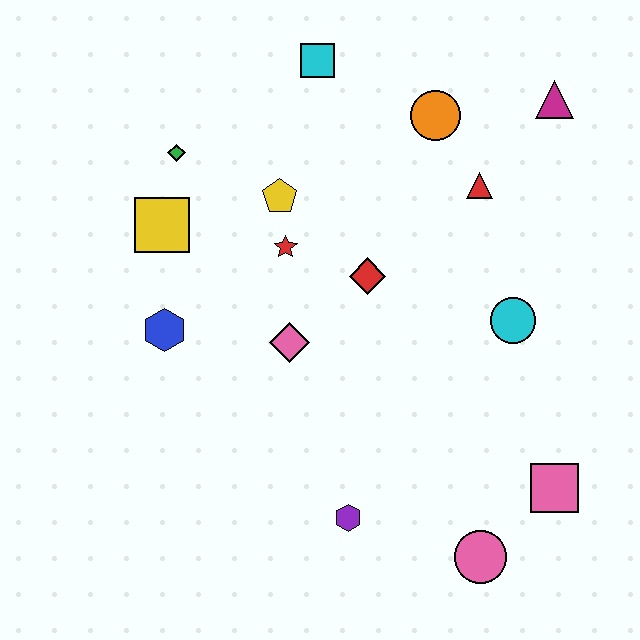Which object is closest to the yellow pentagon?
The red star is closest to the yellow pentagon.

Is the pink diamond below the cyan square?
Yes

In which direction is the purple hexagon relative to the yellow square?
The purple hexagon is below the yellow square.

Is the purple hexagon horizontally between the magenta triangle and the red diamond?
No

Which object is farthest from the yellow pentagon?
The pink circle is farthest from the yellow pentagon.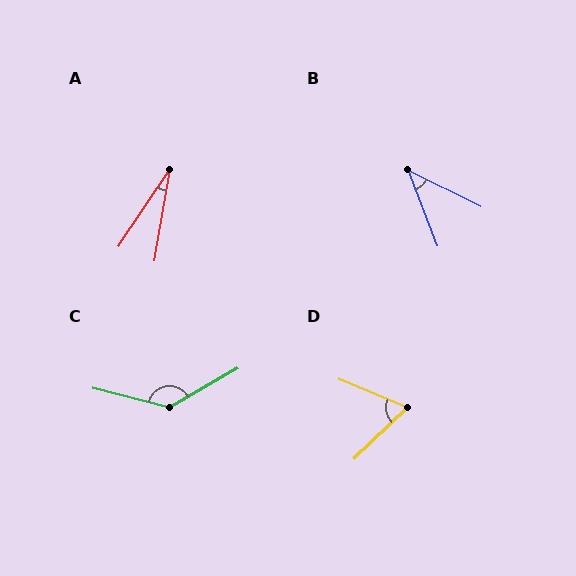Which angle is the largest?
C, at approximately 136 degrees.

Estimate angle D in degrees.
Approximately 66 degrees.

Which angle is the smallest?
A, at approximately 24 degrees.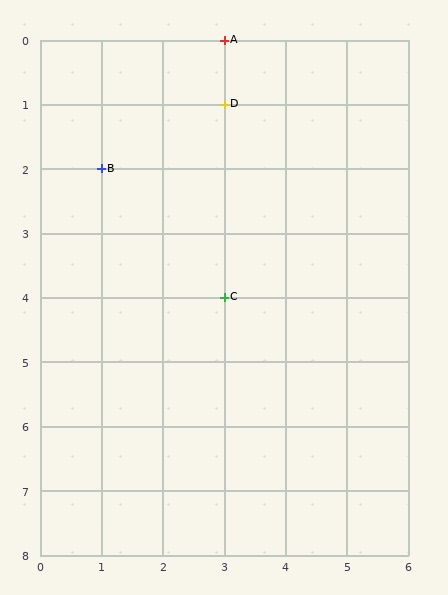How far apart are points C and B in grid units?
Points C and B are 2 columns and 2 rows apart (about 2.8 grid units diagonally).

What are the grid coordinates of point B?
Point B is at grid coordinates (1, 2).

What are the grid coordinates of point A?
Point A is at grid coordinates (3, 0).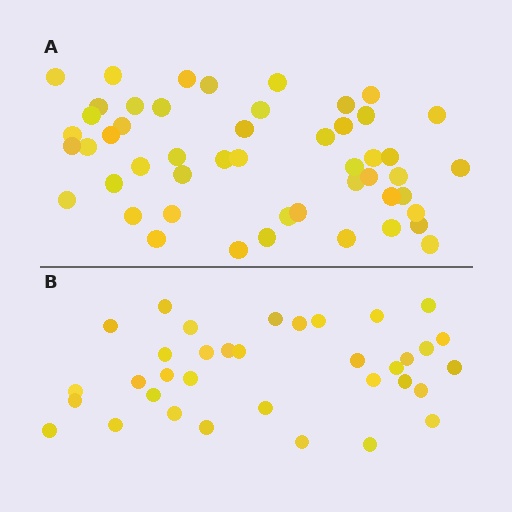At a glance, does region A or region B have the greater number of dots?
Region A (the top region) has more dots.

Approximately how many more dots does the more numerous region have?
Region A has approximately 15 more dots than region B.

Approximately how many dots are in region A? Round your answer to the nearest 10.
About 50 dots.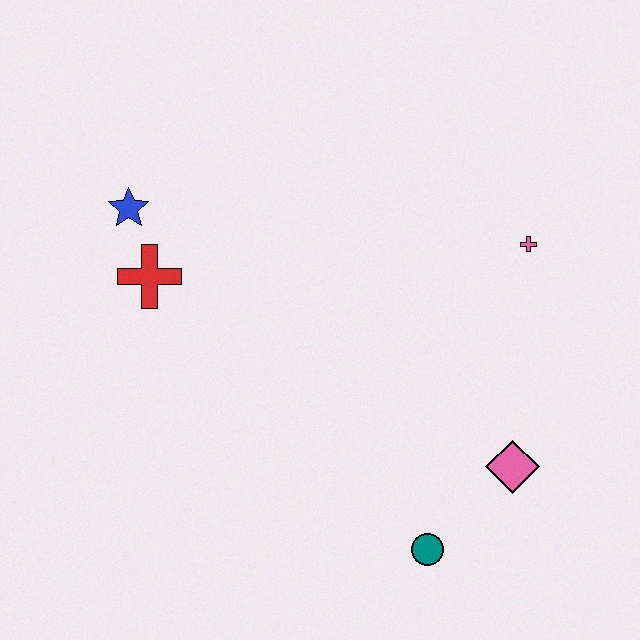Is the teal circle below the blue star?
Yes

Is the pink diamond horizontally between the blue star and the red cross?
No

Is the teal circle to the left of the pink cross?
Yes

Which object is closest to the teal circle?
The pink diamond is closest to the teal circle.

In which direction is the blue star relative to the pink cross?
The blue star is to the left of the pink cross.